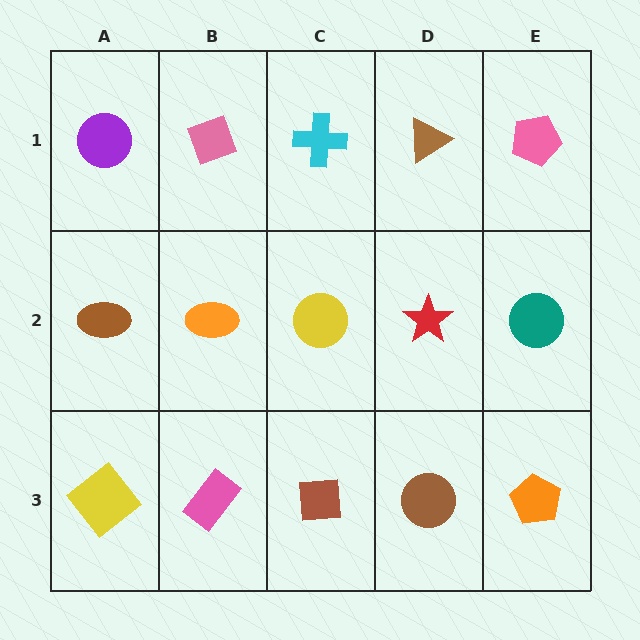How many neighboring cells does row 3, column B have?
3.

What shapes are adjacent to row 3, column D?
A red star (row 2, column D), a brown square (row 3, column C), an orange pentagon (row 3, column E).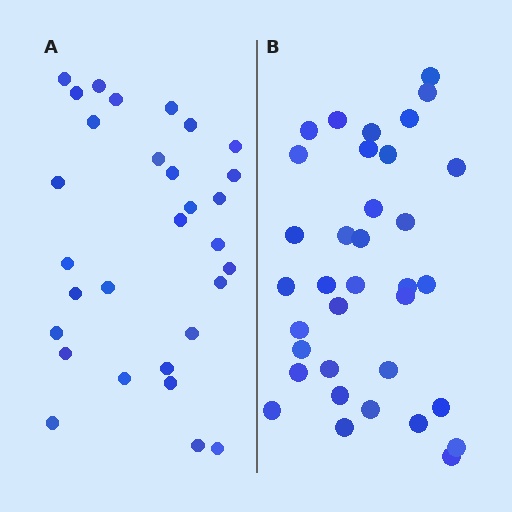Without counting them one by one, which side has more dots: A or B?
Region B (the right region) has more dots.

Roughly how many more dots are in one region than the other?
Region B has about 5 more dots than region A.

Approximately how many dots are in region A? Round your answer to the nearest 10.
About 30 dots.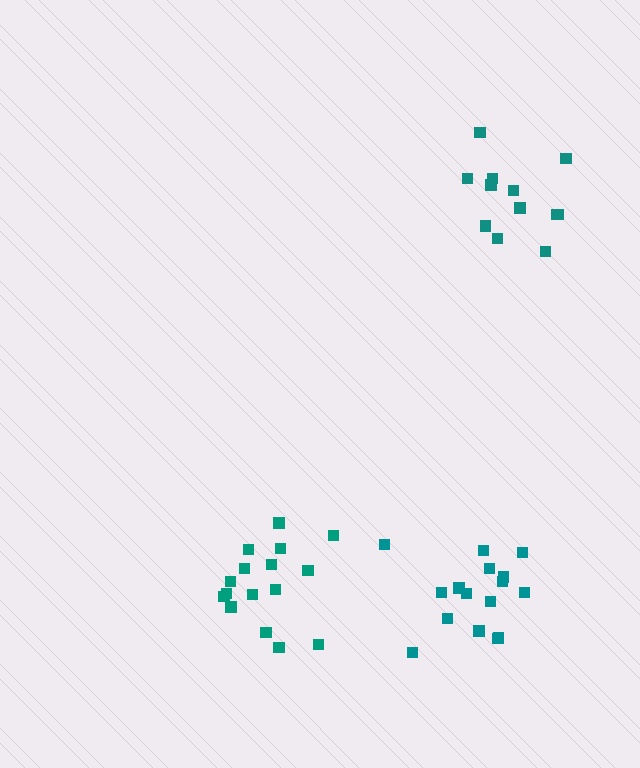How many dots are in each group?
Group 1: 16 dots, Group 2: 16 dots, Group 3: 12 dots (44 total).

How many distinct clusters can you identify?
There are 3 distinct clusters.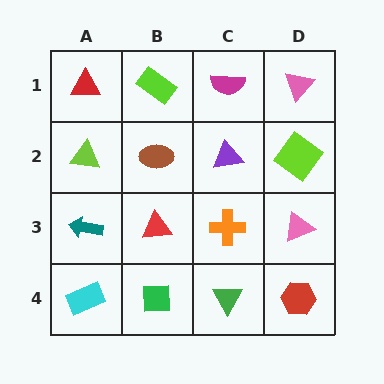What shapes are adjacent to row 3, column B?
A brown ellipse (row 2, column B), a green square (row 4, column B), a teal arrow (row 3, column A), an orange cross (row 3, column C).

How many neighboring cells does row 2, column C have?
4.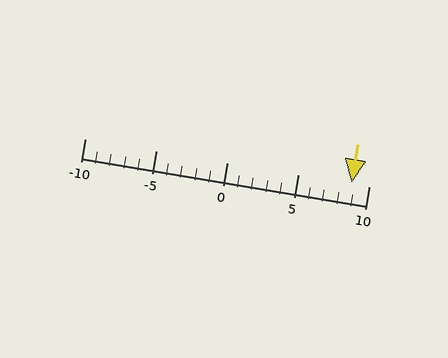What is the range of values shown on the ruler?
The ruler shows values from -10 to 10.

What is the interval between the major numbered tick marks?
The major tick marks are spaced 5 units apart.